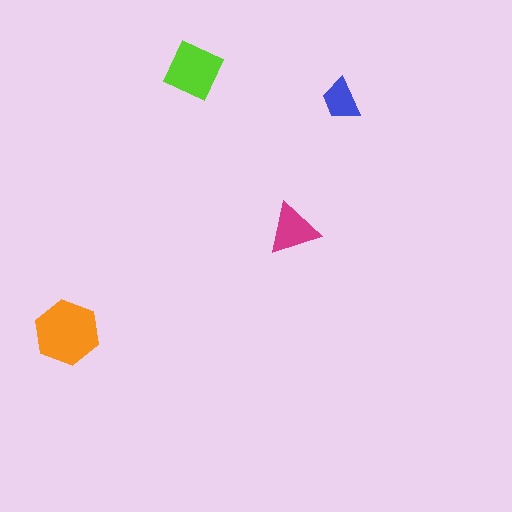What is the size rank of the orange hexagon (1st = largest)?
1st.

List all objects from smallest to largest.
The blue trapezoid, the magenta triangle, the lime diamond, the orange hexagon.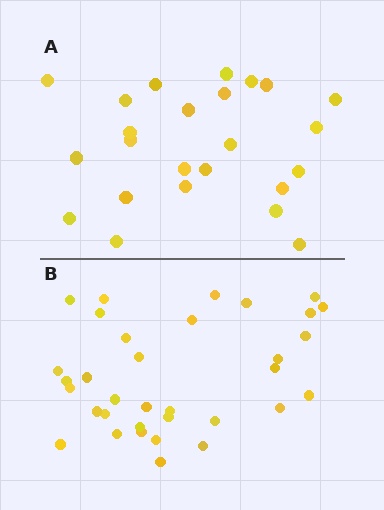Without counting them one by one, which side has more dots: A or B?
Region B (the bottom region) has more dots.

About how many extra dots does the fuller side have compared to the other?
Region B has roughly 10 or so more dots than region A.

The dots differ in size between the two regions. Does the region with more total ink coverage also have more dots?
No. Region A has more total ink coverage because its dots are larger, but region B actually contains more individual dots. Total area can be misleading — the number of items is what matters here.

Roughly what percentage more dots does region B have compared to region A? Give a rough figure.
About 40% more.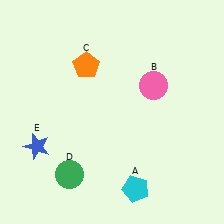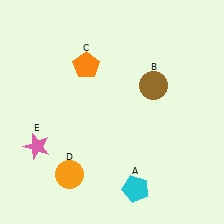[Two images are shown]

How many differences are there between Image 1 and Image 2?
There are 3 differences between the two images.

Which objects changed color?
B changed from pink to brown. D changed from green to orange. E changed from blue to pink.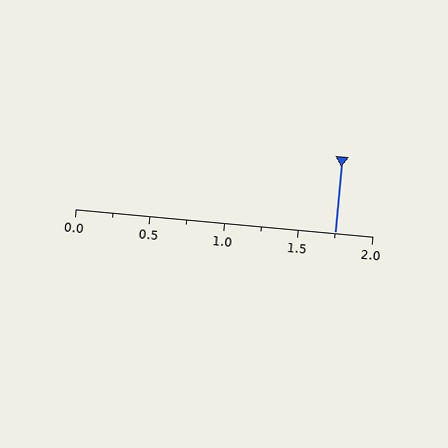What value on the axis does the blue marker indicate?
The marker indicates approximately 1.75.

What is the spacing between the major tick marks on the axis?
The major ticks are spaced 0.5 apart.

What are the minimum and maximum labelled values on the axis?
The axis runs from 0.0 to 2.0.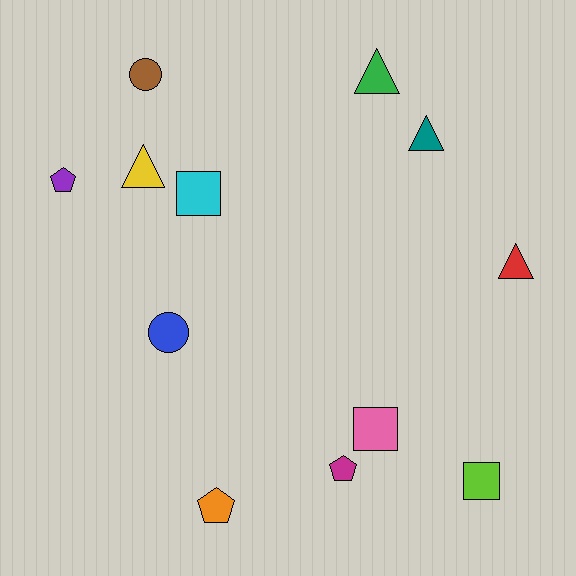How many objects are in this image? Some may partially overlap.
There are 12 objects.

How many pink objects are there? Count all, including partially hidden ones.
There is 1 pink object.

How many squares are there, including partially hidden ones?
There are 3 squares.